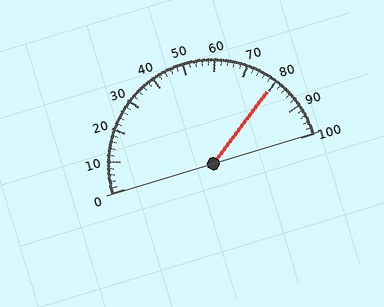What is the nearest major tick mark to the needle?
The nearest major tick mark is 80.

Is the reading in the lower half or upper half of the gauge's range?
The reading is in the upper half of the range (0 to 100).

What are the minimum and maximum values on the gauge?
The gauge ranges from 0 to 100.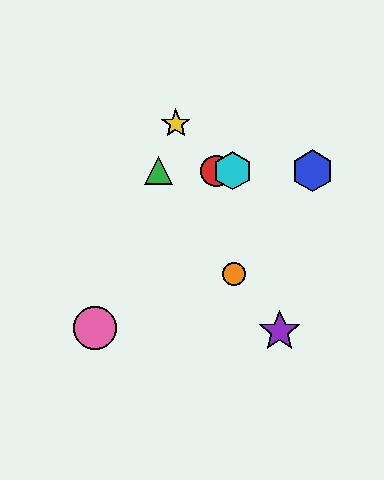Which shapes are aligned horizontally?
The red circle, the blue hexagon, the green triangle, the cyan hexagon are aligned horizontally.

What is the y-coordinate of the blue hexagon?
The blue hexagon is at y≈171.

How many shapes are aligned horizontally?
4 shapes (the red circle, the blue hexagon, the green triangle, the cyan hexagon) are aligned horizontally.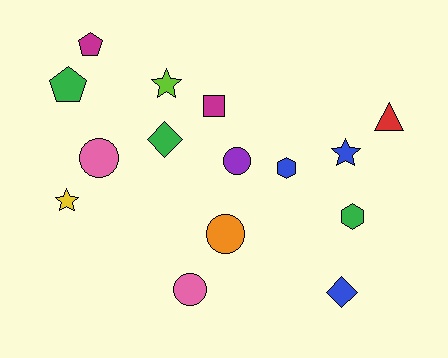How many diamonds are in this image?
There are 2 diamonds.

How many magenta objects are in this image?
There are 2 magenta objects.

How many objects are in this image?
There are 15 objects.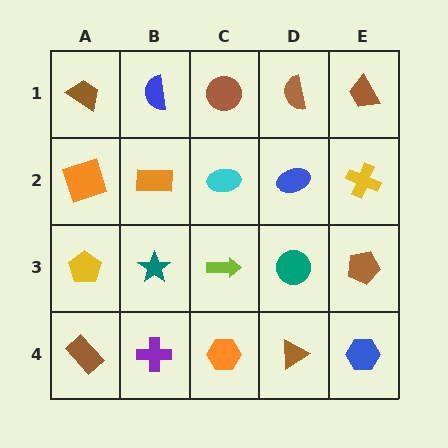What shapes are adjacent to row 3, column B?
An orange rectangle (row 2, column B), a purple cross (row 4, column B), a yellow pentagon (row 3, column A), a lime arrow (row 3, column C).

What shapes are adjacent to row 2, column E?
A brown trapezoid (row 1, column E), a brown pentagon (row 3, column E), a blue ellipse (row 2, column D).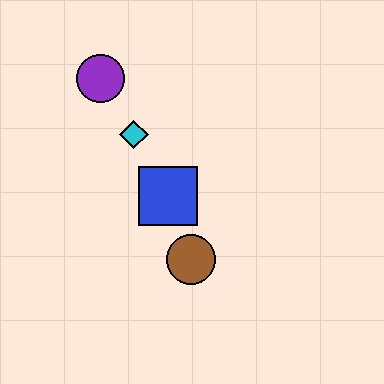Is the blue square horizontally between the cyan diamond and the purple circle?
No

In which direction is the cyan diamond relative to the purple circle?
The cyan diamond is below the purple circle.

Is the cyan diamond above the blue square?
Yes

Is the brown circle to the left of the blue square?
No